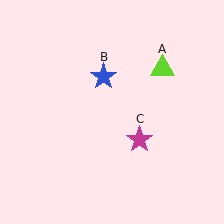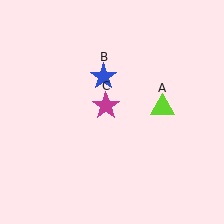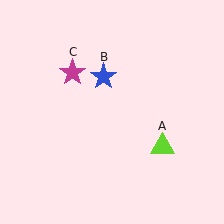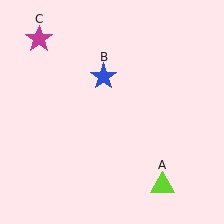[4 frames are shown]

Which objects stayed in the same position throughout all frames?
Blue star (object B) remained stationary.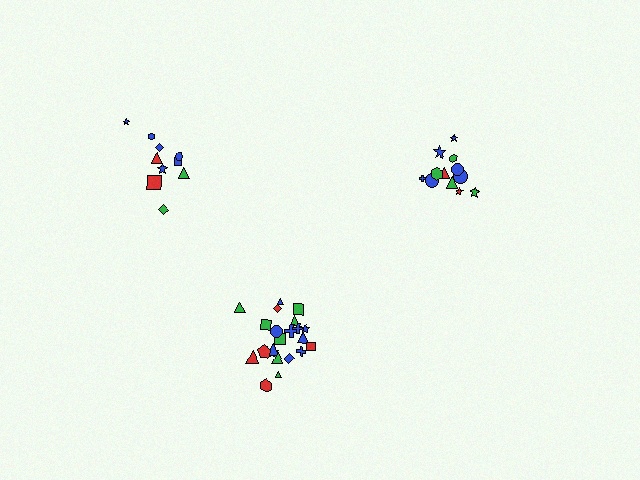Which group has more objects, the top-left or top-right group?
The top-right group.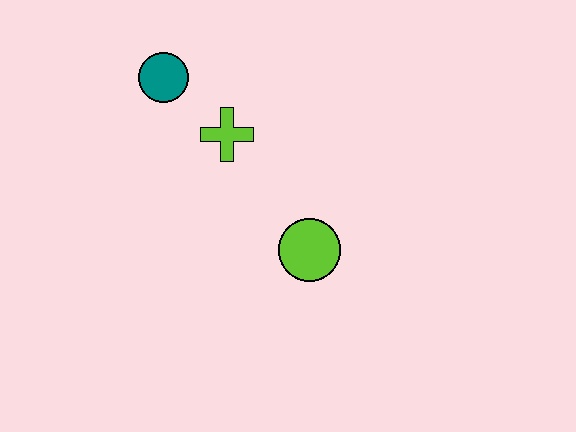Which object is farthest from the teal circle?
The lime circle is farthest from the teal circle.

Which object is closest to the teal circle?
The lime cross is closest to the teal circle.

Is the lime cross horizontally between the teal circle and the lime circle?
Yes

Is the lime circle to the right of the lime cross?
Yes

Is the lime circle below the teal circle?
Yes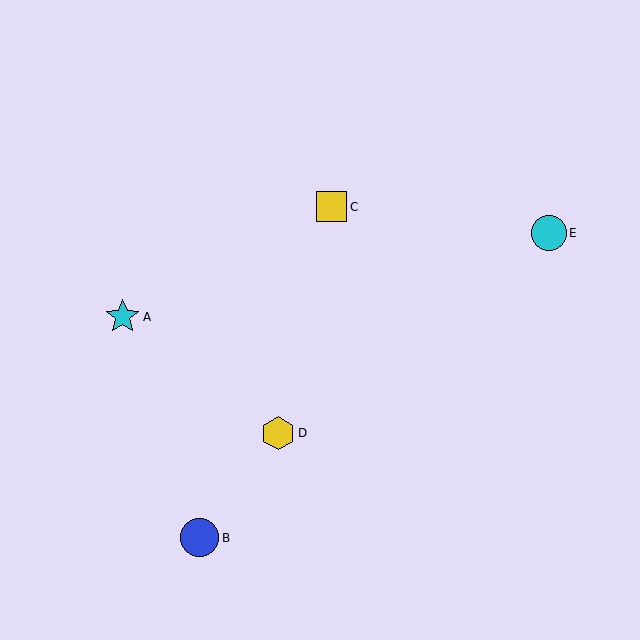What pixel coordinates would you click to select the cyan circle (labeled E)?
Click at (549, 233) to select the cyan circle E.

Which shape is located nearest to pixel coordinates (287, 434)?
The yellow hexagon (labeled D) at (278, 433) is nearest to that location.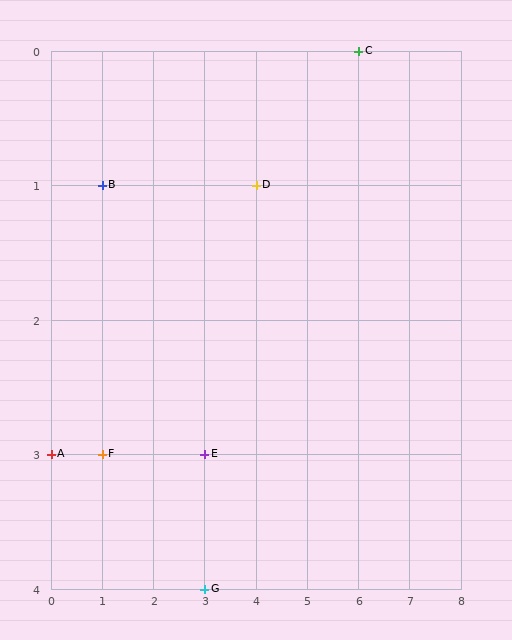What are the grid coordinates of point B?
Point B is at grid coordinates (1, 1).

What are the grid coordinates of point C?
Point C is at grid coordinates (6, 0).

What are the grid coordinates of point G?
Point G is at grid coordinates (3, 4).